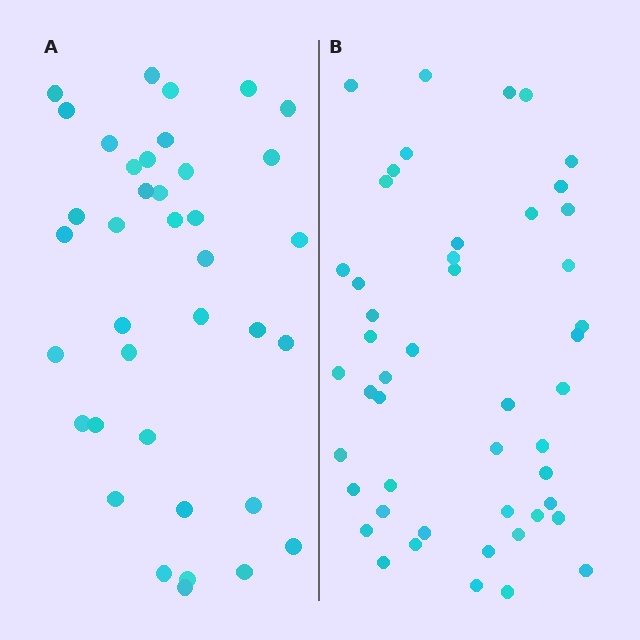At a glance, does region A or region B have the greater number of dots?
Region B (the right region) has more dots.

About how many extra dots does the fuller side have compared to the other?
Region B has roughly 10 or so more dots than region A.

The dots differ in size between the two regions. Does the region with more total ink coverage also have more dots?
No. Region A has more total ink coverage because its dots are larger, but region B actually contains more individual dots. Total area can be misleading — the number of items is what matters here.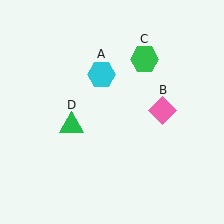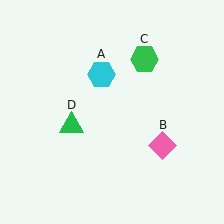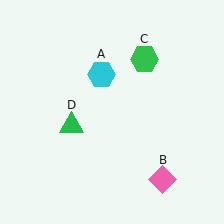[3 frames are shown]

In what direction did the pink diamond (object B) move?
The pink diamond (object B) moved down.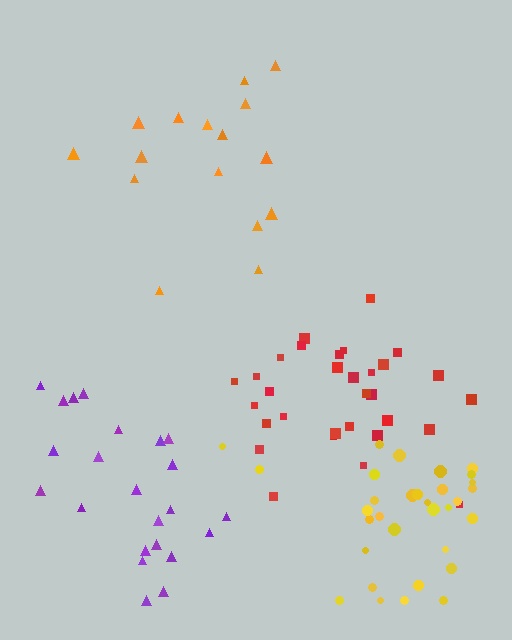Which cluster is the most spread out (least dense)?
Purple.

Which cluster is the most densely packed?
Red.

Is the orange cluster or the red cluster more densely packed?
Red.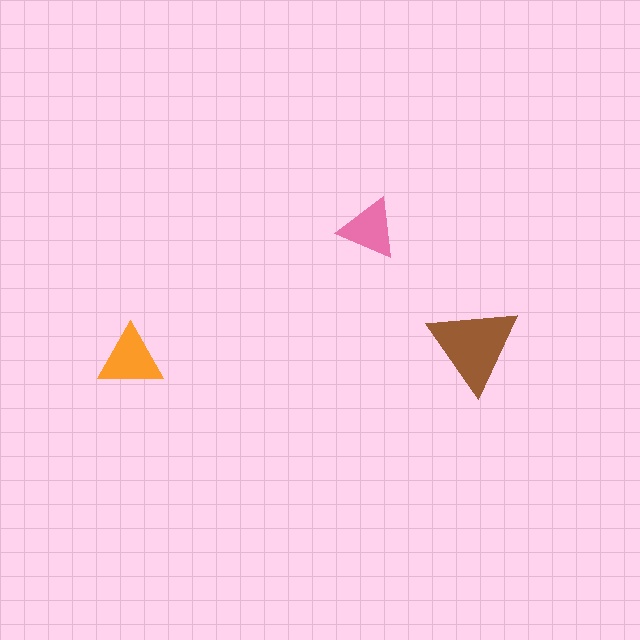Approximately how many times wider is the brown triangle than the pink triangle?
About 1.5 times wider.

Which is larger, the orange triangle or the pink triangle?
The orange one.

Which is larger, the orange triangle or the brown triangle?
The brown one.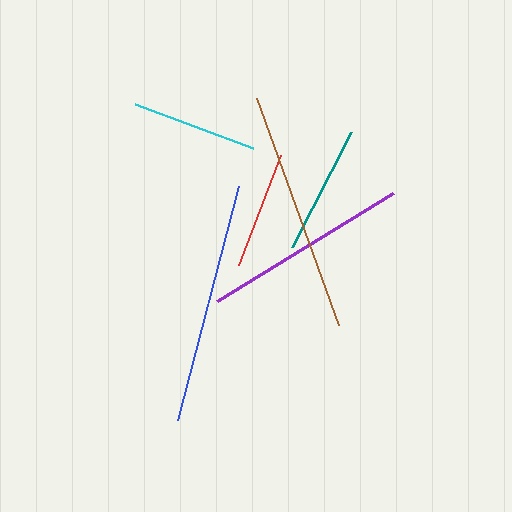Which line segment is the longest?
The blue line is the longest at approximately 242 pixels.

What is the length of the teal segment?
The teal segment is approximately 129 pixels long.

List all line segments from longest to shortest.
From longest to shortest: blue, brown, purple, teal, cyan, red.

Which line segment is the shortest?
The red line is the shortest at approximately 119 pixels.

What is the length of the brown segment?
The brown segment is approximately 241 pixels long.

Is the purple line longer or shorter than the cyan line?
The purple line is longer than the cyan line.